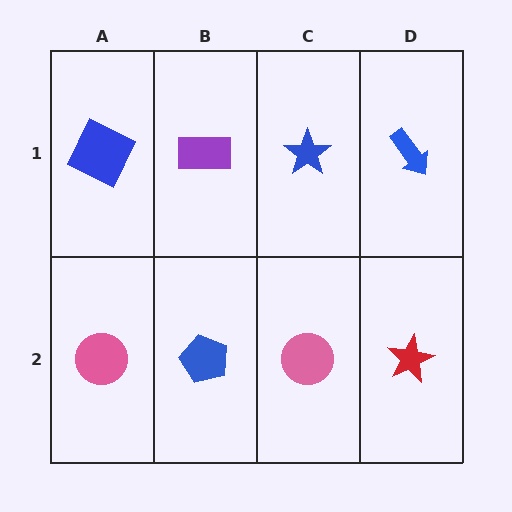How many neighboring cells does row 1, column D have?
2.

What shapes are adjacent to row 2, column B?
A purple rectangle (row 1, column B), a pink circle (row 2, column A), a pink circle (row 2, column C).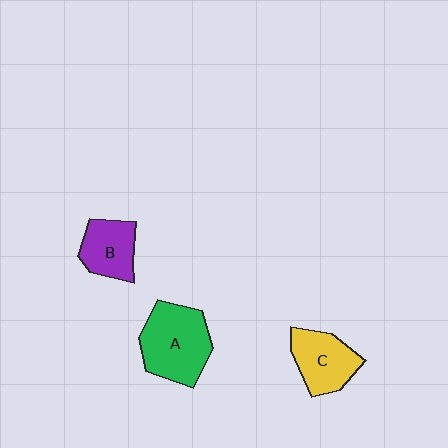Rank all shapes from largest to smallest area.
From largest to smallest: A (green), C (yellow), B (purple).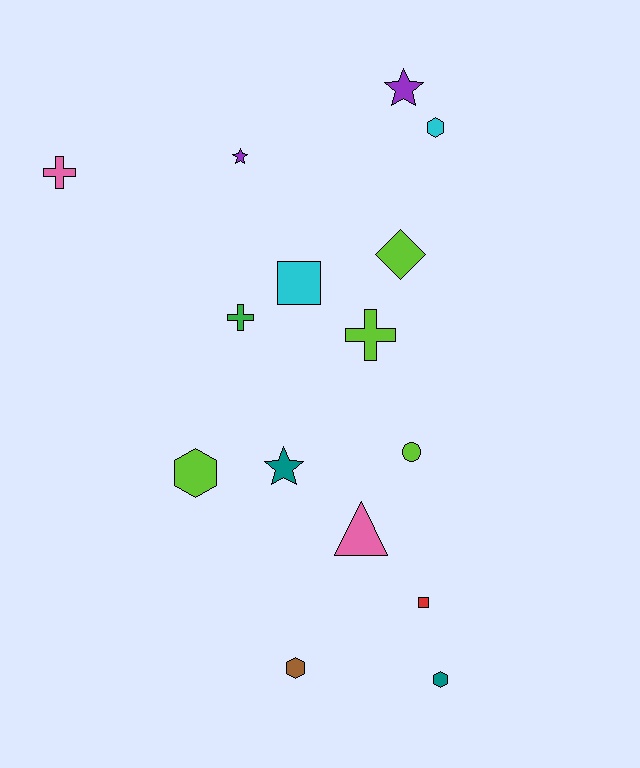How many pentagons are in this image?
There are no pentagons.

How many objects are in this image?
There are 15 objects.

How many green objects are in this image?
There is 1 green object.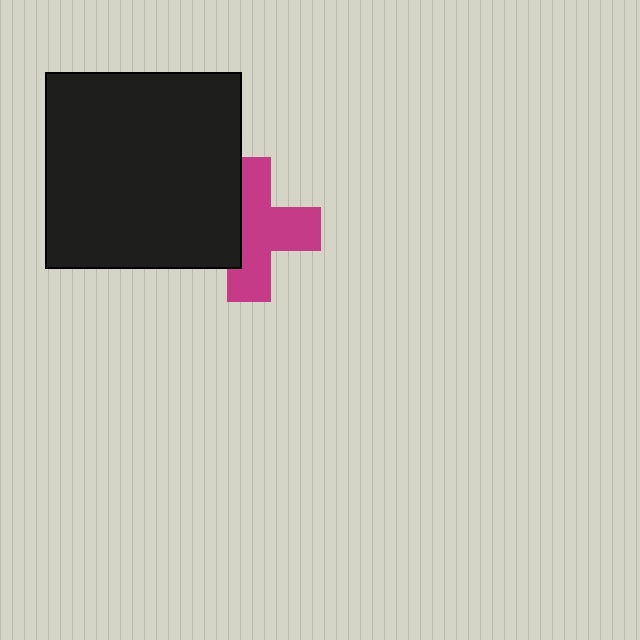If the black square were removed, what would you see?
You would see the complete magenta cross.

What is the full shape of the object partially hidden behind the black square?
The partially hidden object is a magenta cross.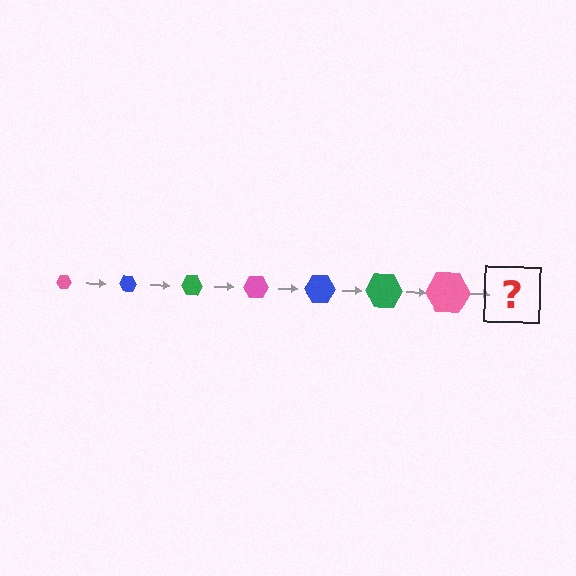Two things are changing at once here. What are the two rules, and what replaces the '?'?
The two rules are that the hexagon grows larger each step and the color cycles through pink, blue, and green. The '?' should be a blue hexagon, larger than the previous one.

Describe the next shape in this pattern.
It should be a blue hexagon, larger than the previous one.